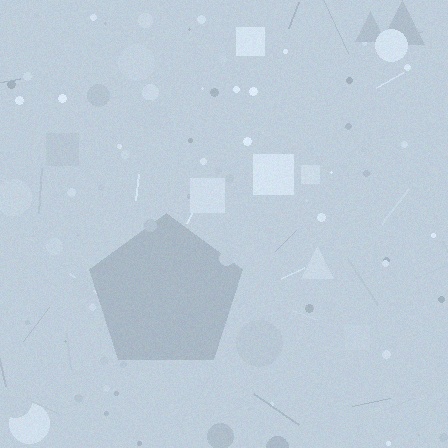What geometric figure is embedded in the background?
A pentagon is embedded in the background.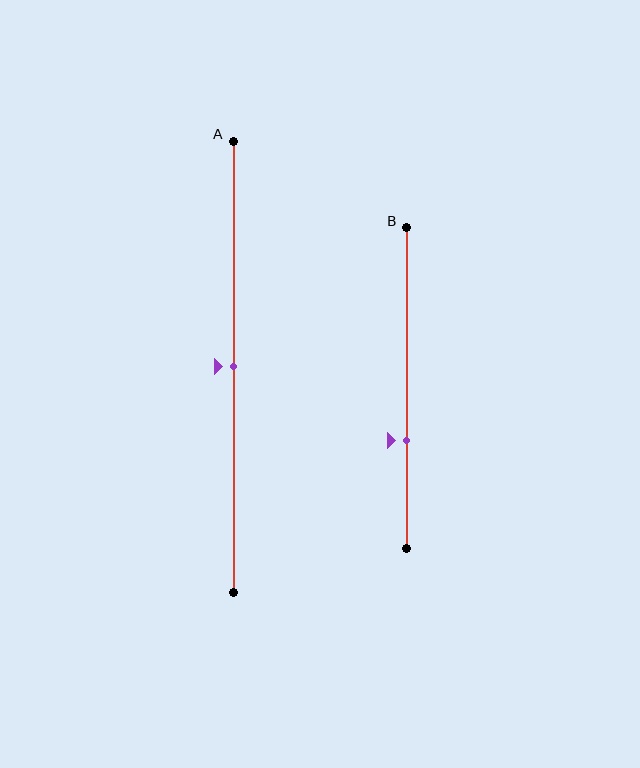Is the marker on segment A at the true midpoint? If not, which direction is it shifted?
Yes, the marker on segment A is at the true midpoint.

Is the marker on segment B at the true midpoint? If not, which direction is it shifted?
No, the marker on segment B is shifted downward by about 16% of the segment length.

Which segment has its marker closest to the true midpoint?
Segment A has its marker closest to the true midpoint.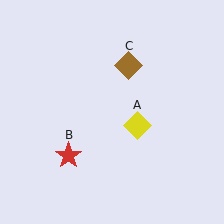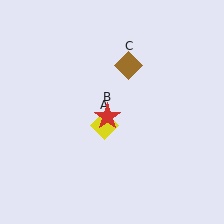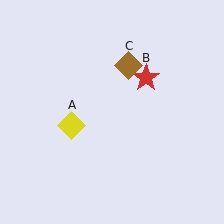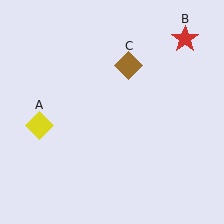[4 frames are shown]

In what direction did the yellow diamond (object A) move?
The yellow diamond (object A) moved left.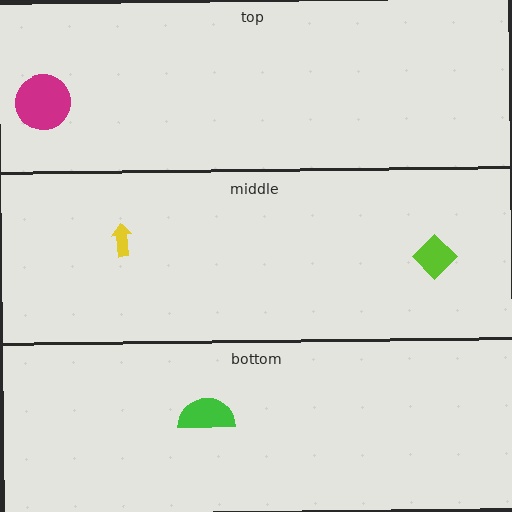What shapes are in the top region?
The magenta circle.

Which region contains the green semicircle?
The bottom region.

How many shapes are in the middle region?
2.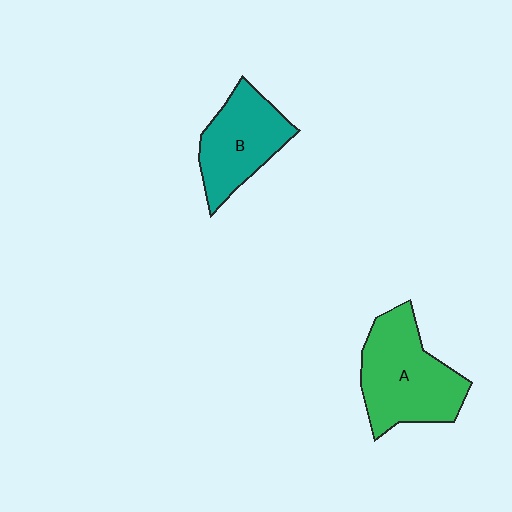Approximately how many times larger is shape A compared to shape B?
Approximately 1.3 times.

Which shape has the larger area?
Shape A (green).